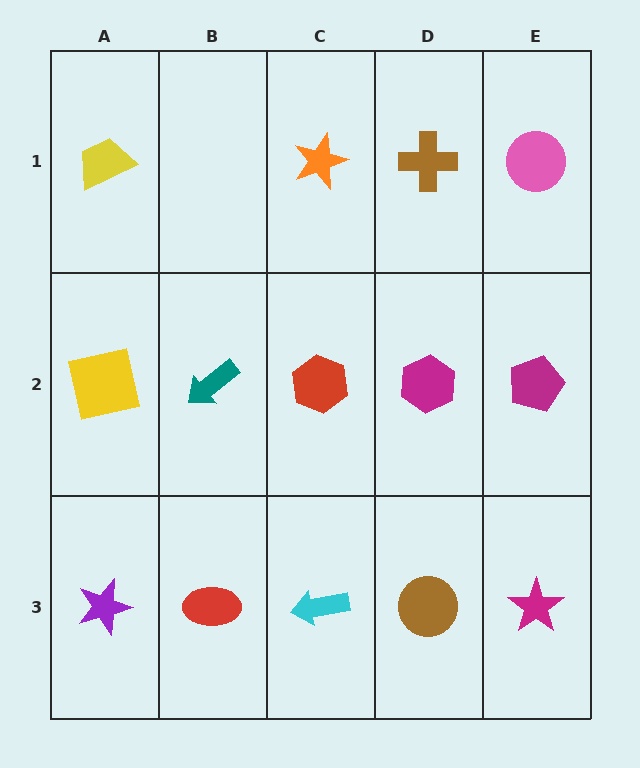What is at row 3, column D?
A brown circle.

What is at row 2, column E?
A magenta pentagon.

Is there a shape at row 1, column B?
No, that cell is empty.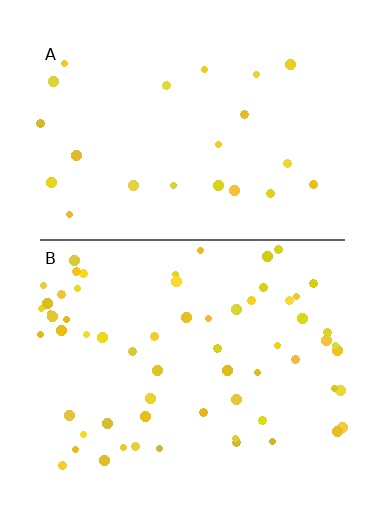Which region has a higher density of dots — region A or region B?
B (the bottom).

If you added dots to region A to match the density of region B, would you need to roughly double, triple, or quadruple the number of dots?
Approximately triple.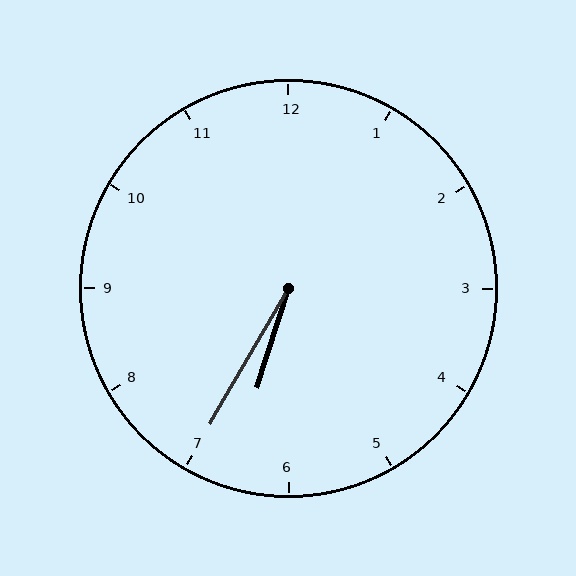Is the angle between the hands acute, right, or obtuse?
It is acute.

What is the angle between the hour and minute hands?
Approximately 12 degrees.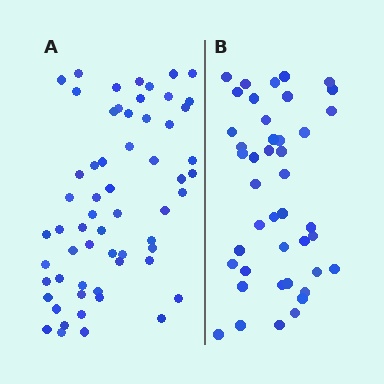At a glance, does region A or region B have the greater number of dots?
Region A (the left region) has more dots.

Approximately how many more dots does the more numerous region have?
Region A has approximately 15 more dots than region B.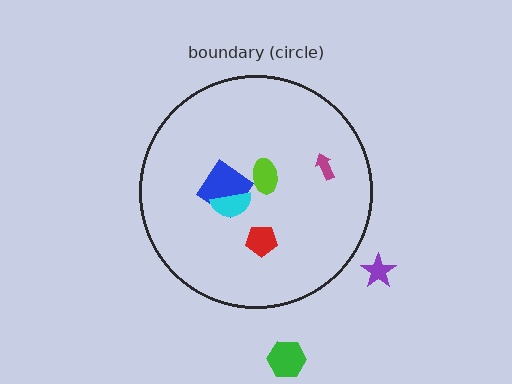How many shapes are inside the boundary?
5 inside, 2 outside.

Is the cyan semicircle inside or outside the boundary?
Inside.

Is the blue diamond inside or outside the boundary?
Inside.